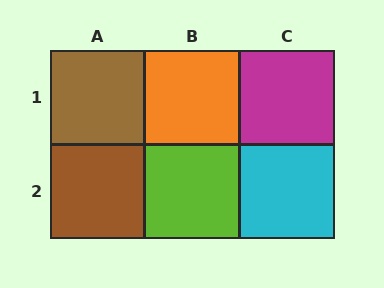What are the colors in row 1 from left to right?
Brown, orange, magenta.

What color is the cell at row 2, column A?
Brown.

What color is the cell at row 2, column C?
Cyan.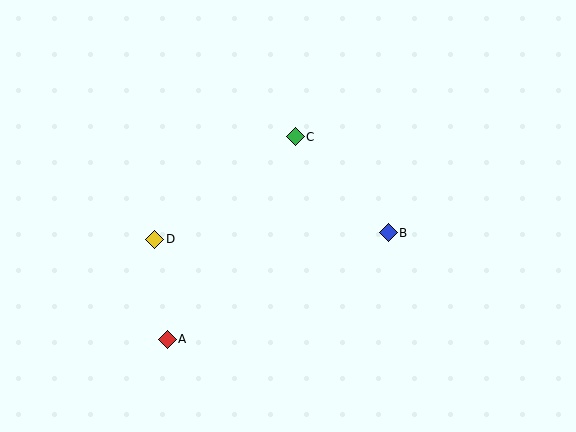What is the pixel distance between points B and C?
The distance between B and C is 133 pixels.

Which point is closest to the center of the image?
Point C at (295, 137) is closest to the center.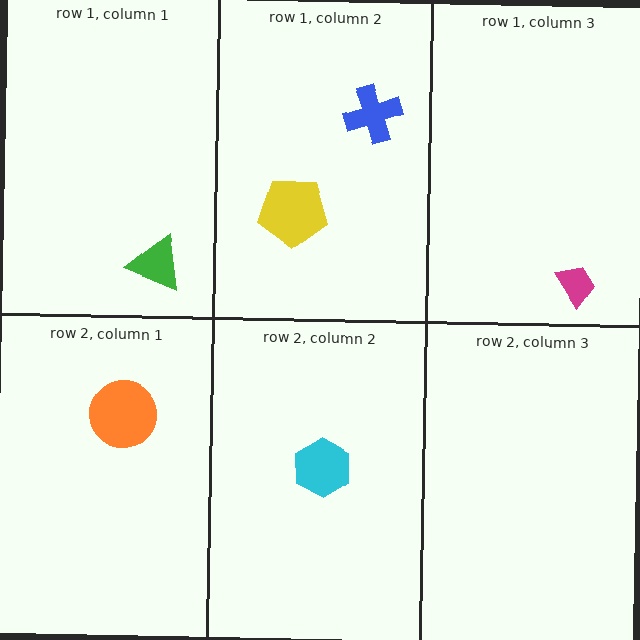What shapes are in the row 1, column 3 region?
The magenta trapezoid.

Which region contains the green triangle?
The row 1, column 1 region.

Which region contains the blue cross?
The row 1, column 2 region.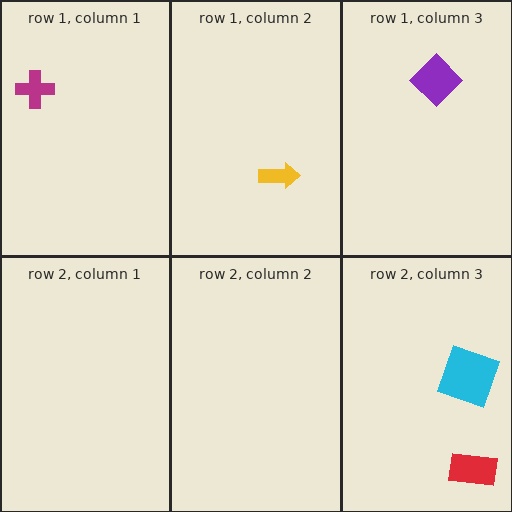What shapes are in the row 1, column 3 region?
The purple diamond.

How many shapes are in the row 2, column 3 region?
2.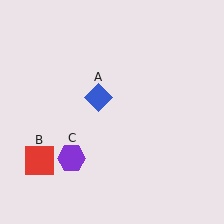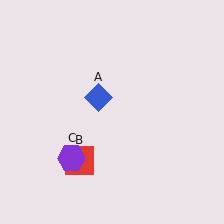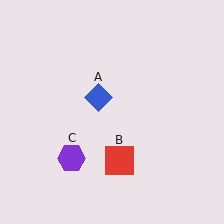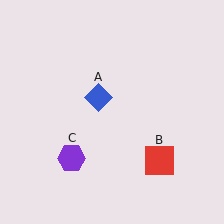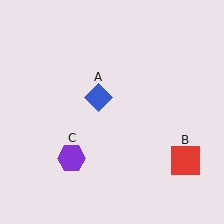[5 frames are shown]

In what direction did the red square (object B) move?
The red square (object B) moved right.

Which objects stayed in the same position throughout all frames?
Blue diamond (object A) and purple hexagon (object C) remained stationary.